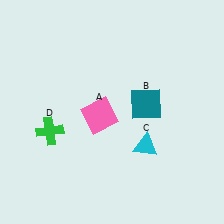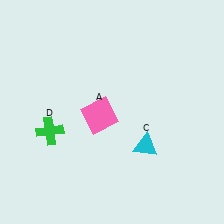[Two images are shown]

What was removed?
The teal square (B) was removed in Image 2.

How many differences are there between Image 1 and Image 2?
There is 1 difference between the two images.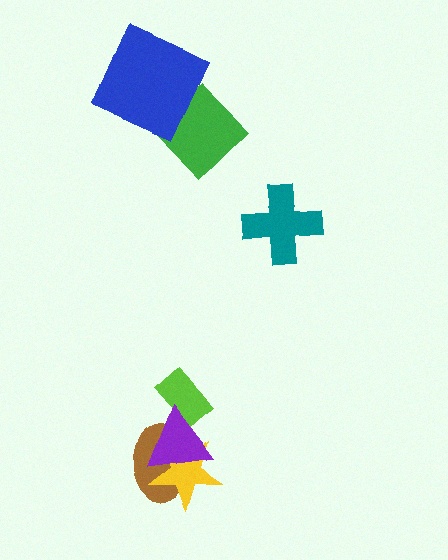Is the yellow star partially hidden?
Yes, it is partially covered by another shape.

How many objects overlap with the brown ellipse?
2 objects overlap with the brown ellipse.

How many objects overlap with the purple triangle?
3 objects overlap with the purple triangle.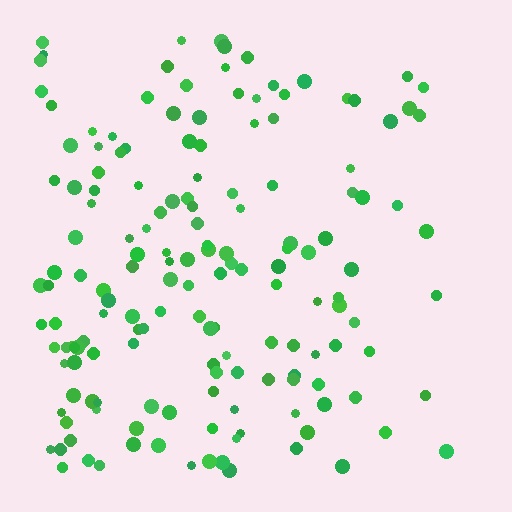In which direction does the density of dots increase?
From right to left, with the left side densest.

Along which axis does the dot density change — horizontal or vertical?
Horizontal.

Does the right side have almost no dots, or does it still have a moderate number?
Still a moderate number, just noticeably fewer than the left.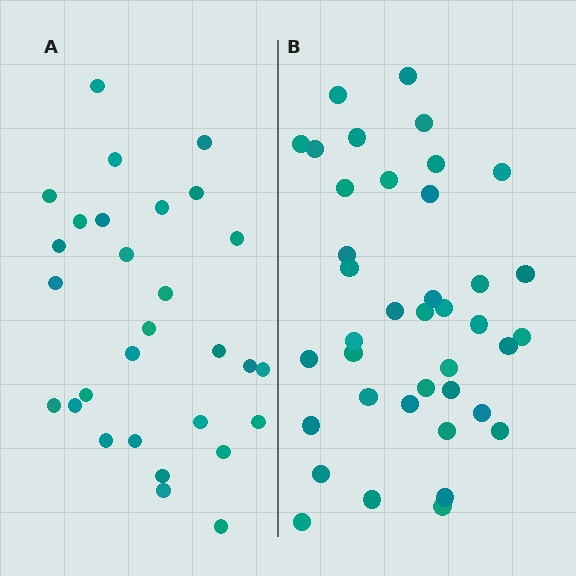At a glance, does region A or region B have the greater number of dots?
Region B (the right region) has more dots.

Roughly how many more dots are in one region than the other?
Region B has roughly 10 or so more dots than region A.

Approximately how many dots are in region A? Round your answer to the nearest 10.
About 30 dots. (The exact count is 29, which rounds to 30.)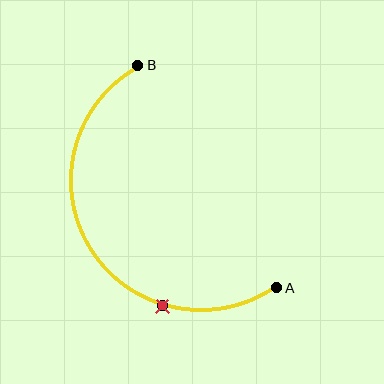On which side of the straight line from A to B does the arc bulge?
The arc bulges to the left of the straight line connecting A and B.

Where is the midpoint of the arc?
The arc midpoint is the point on the curve farthest from the straight line joining A and B. It sits to the left of that line.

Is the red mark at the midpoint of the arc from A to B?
No. The red mark lies on the arc but is closer to endpoint A. The arc midpoint would be at the point on the curve equidistant along the arc from both A and B.